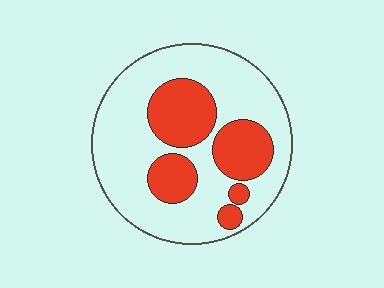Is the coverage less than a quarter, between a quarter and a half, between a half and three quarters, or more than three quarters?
Between a quarter and a half.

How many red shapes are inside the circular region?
5.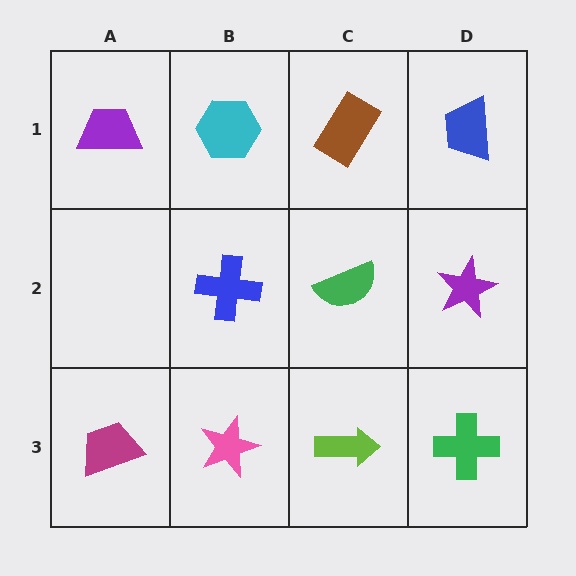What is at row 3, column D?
A green cross.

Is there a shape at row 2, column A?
No, that cell is empty.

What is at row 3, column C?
A lime arrow.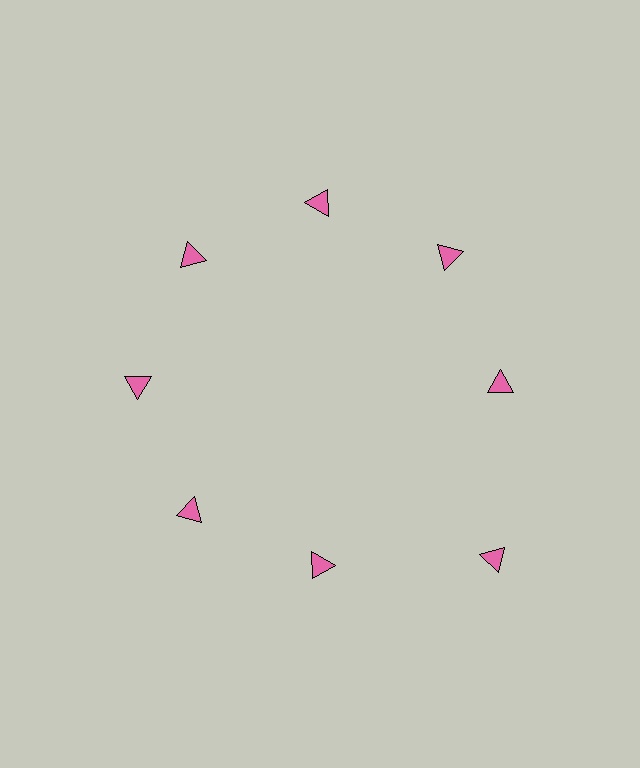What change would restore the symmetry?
The symmetry would be restored by moving it inward, back onto the ring so that all 8 triangles sit at equal angles and equal distance from the center.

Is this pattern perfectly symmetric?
No. The 8 pink triangles are arranged in a ring, but one element near the 4 o'clock position is pushed outward from the center, breaking the 8-fold rotational symmetry.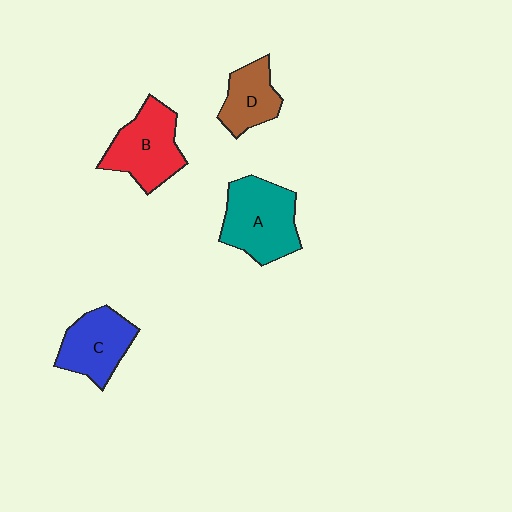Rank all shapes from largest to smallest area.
From largest to smallest: A (teal), B (red), C (blue), D (brown).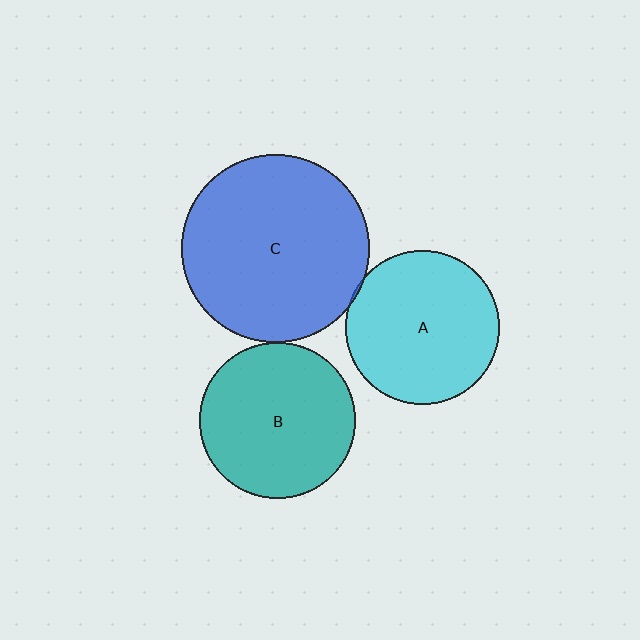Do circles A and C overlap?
Yes.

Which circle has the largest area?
Circle C (blue).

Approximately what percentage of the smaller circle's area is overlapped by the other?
Approximately 5%.